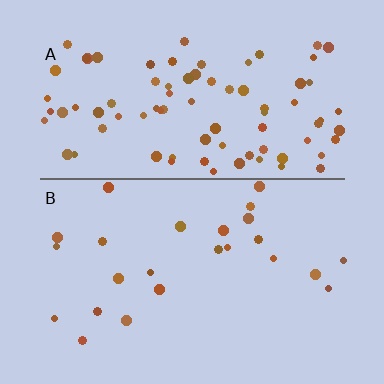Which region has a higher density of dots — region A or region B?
A (the top).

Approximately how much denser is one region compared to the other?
Approximately 3.5× — region A over region B.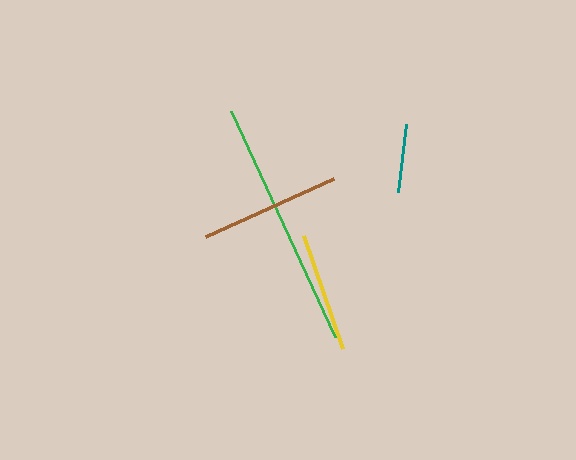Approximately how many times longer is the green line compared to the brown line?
The green line is approximately 1.8 times the length of the brown line.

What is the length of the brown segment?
The brown segment is approximately 141 pixels long.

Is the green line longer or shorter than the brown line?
The green line is longer than the brown line.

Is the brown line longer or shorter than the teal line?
The brown line is longer than the teal line.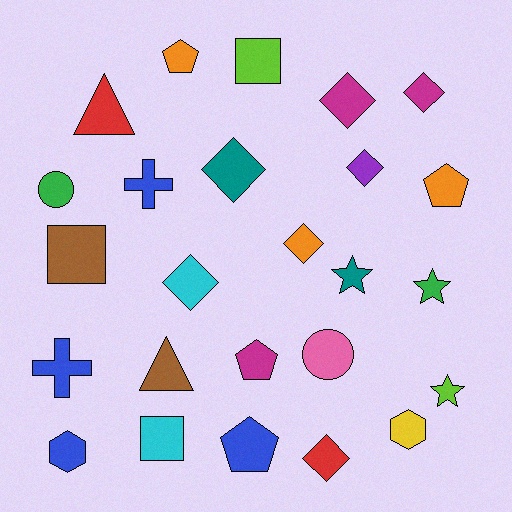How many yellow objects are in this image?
There is 1 yellow object.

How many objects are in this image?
There are 25 objects.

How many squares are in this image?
There are 3 squares.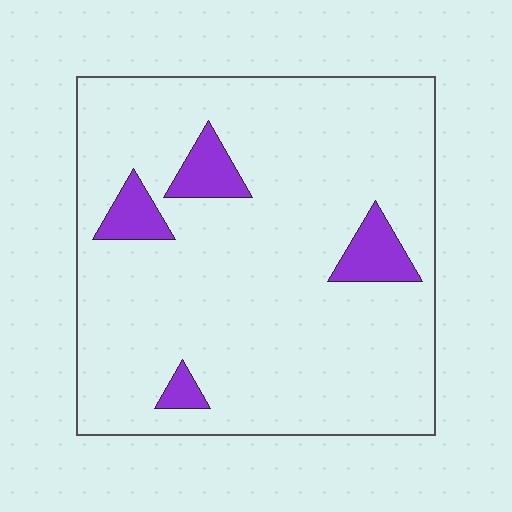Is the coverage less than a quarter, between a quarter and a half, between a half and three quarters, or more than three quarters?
Less than a quarter.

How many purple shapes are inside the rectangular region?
4.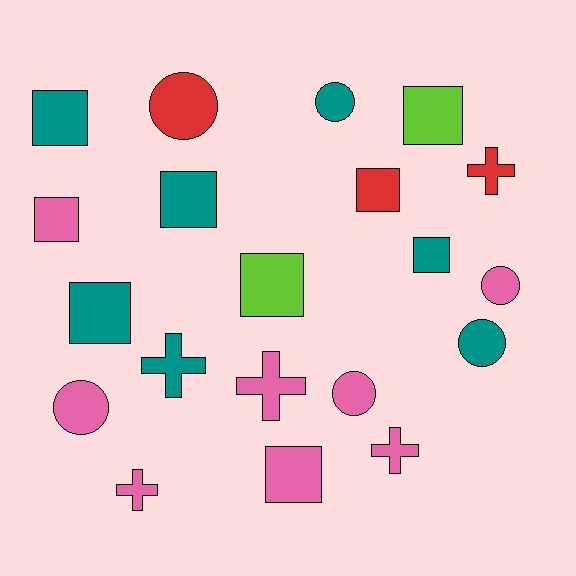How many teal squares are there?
There are 4 teal squares.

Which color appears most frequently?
Pink, with 8 objects.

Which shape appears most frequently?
Square, with 9 objects.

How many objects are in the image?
There are 20 objects.